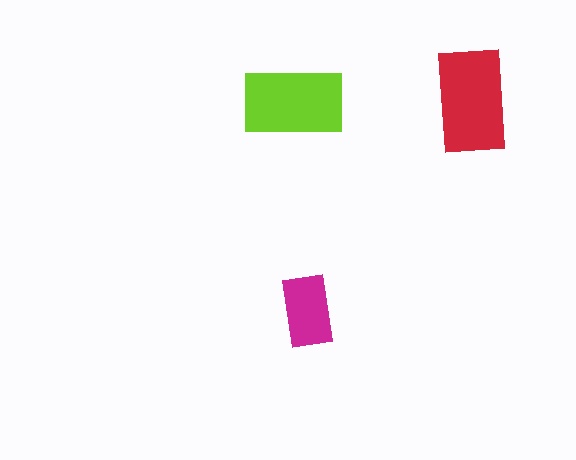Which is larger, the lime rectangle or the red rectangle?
The red one.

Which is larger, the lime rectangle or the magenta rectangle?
The lime one.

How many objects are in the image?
There are 3 objects in the image.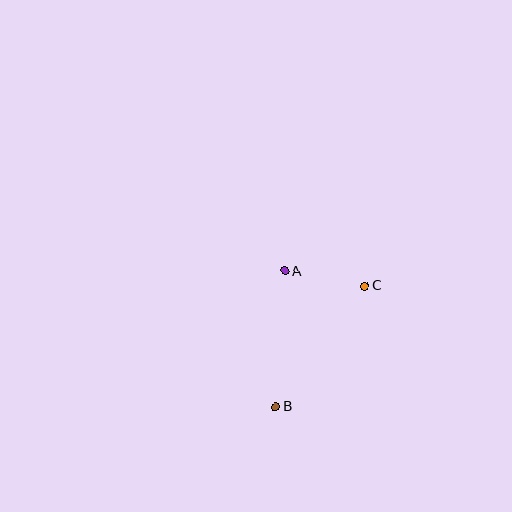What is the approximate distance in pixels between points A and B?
The distance between A and B is approximately 136 pixels.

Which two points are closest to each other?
Points A and C are closest to each other.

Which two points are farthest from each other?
Points B and C are farthest from each other.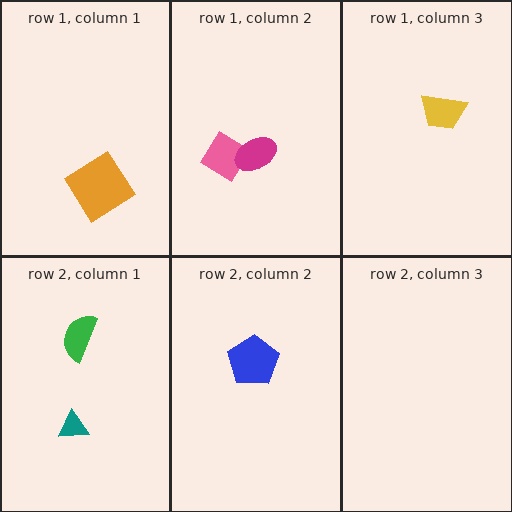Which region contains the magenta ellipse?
The row 1, column 2 region.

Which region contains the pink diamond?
The row 1, column 2 region.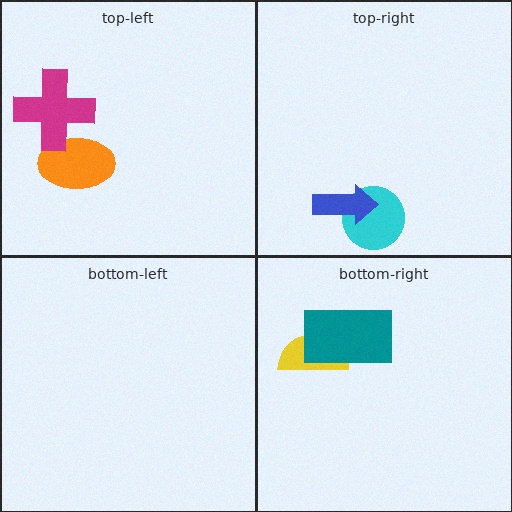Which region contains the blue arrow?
The top-right region.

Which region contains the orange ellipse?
The top-left region.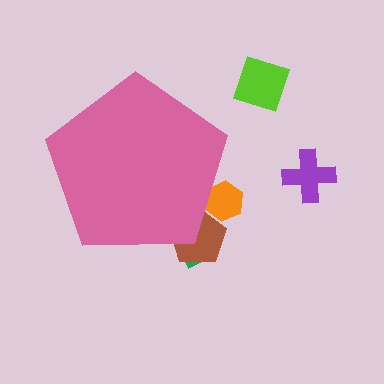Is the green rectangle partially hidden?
Yes, the green rectangle is partially hidden behind the pink pentagon.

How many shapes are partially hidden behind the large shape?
3 shapes are partially hidden.